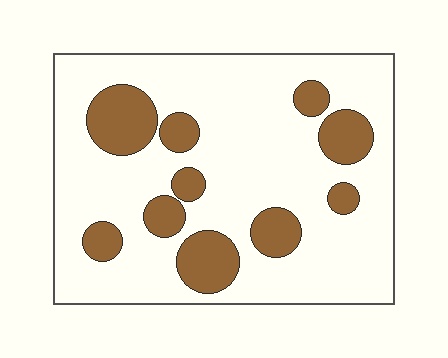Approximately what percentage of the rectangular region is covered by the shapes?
Approximately 20%.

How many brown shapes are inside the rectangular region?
10.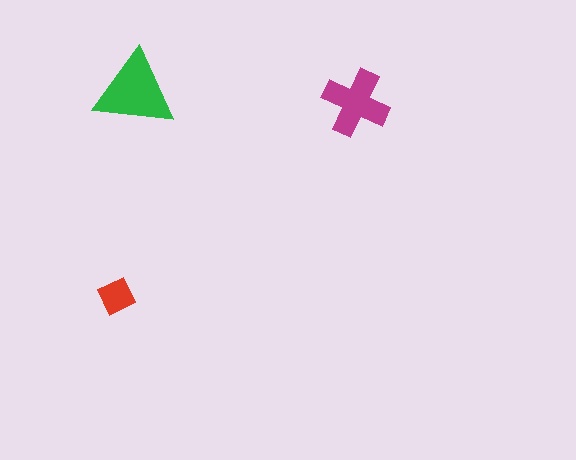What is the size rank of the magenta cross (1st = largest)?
2nd.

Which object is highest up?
The green triangle is topmost.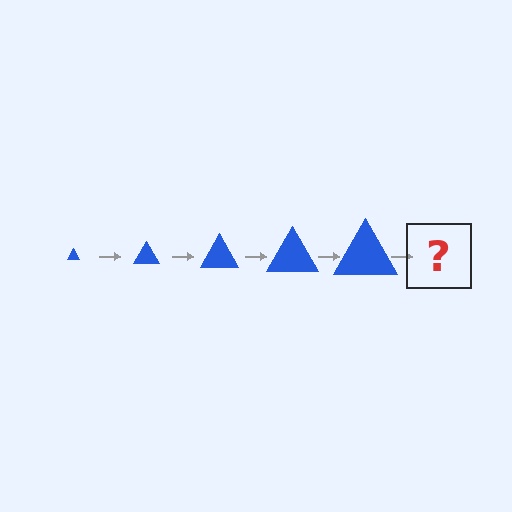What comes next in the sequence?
The next element should be a blue triangle, larger than the previous one.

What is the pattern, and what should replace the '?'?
The pattern is that the triangle gets progressively larger each step. The '?' should be a blue triangle, larger than the previous one.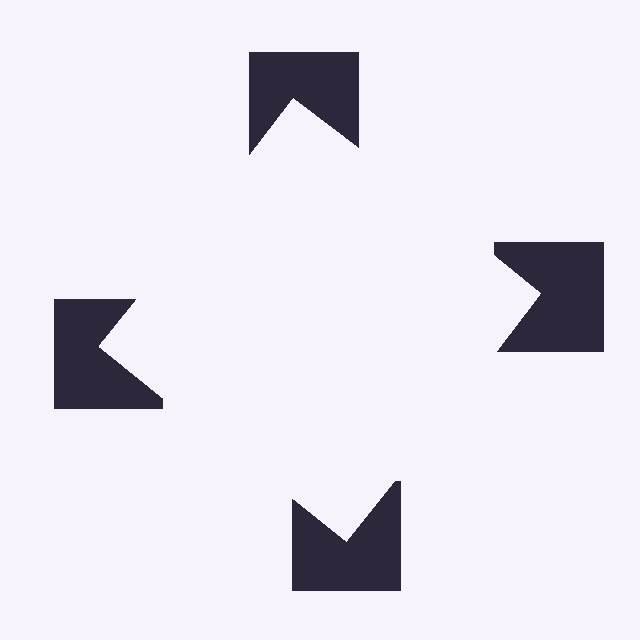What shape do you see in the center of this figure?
An illusory square — its edges are inferred from the aligned wedge cuts in the notched squares, not physically drawn.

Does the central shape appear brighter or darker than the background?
It typically appears slightly brighter than the background, even though no actual brightness change is drawn.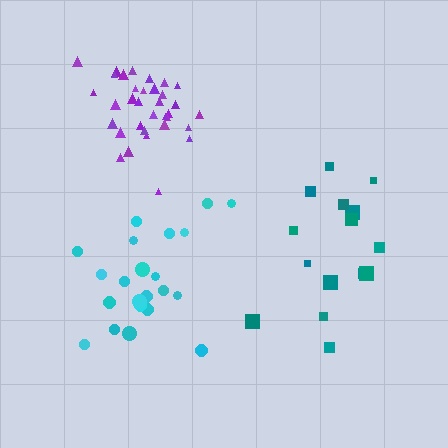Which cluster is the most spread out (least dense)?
Teal.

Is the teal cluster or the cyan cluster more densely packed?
Cyan.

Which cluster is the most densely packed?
Purple.